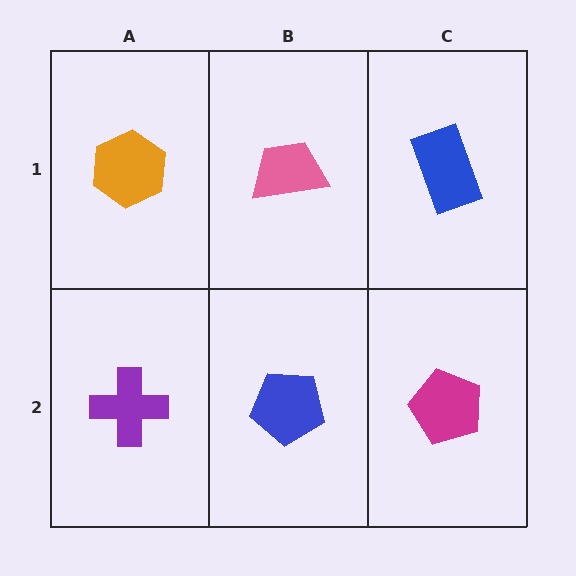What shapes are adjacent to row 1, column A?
A purple cross (row 2, column A), a pink trapezoid (row 1, column B).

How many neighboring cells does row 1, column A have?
2.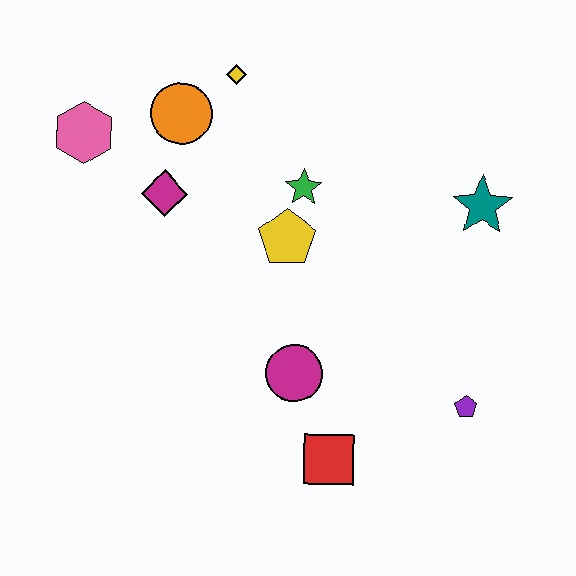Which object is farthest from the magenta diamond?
The purple pentagon is farthest from the magenta diamond.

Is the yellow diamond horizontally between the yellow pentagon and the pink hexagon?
Yes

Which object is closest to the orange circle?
The yellow diamond is closest to the orange circle.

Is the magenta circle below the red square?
No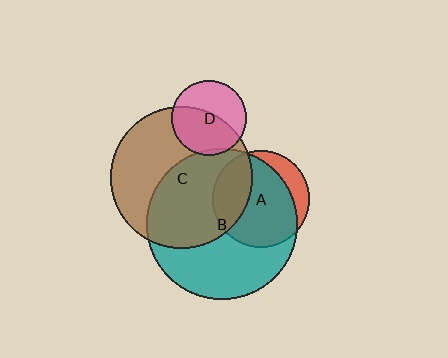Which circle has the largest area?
Circle B (teal).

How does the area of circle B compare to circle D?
Approximately 4.0 times.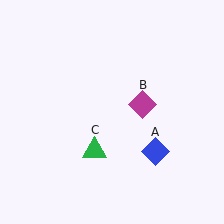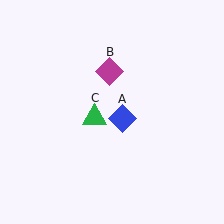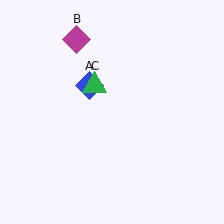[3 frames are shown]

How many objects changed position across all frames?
3 objects changed position: blue diamond (object A), magenta diamond (object B), green triangle (object C).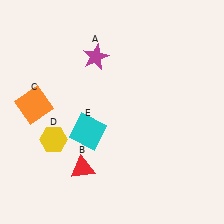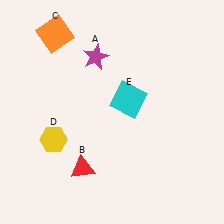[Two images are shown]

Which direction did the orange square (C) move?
The orange square (C) moved up.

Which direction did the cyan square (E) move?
The cyan square (E) moved right.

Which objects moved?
The objects that moved are: the orange square (C), the cyan square (E).